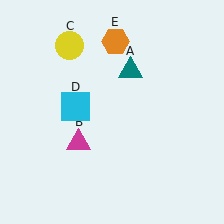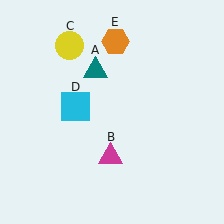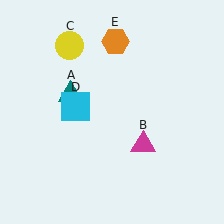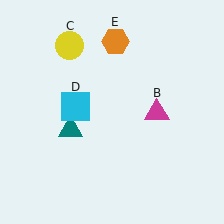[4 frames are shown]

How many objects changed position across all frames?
2 objects changed position: teal triangle (object A), magenta triangle (object B).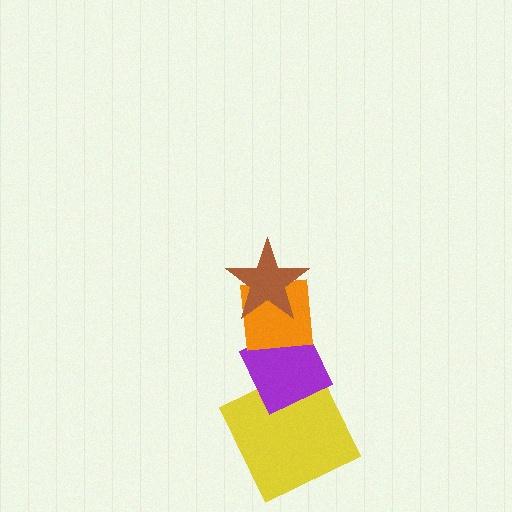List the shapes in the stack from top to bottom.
From top to bottom: the brown star, the orange square, the purple diamond, the yellow square.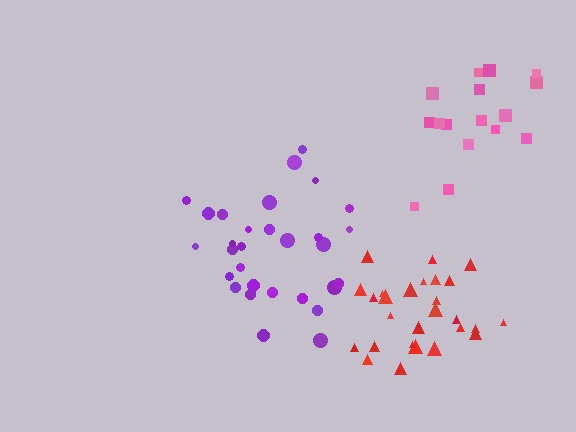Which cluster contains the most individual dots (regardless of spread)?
Purple (30).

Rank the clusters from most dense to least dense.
red, purple, pink.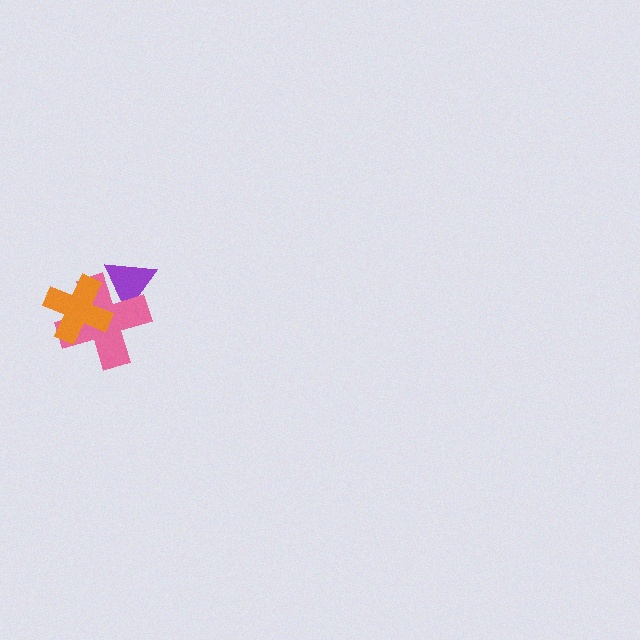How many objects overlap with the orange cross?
2 objects overlap with the orange cross.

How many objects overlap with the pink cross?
2 objects overlap with the pink cross.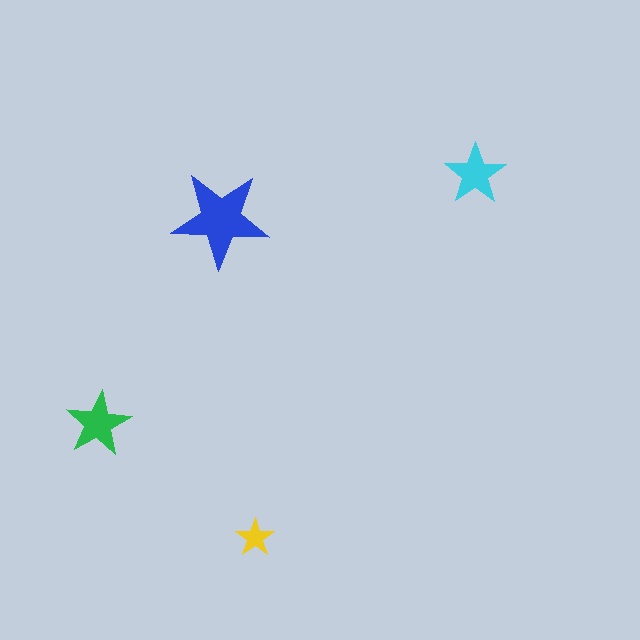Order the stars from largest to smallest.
the blue one, the green one, the cyan one, the yellow one.